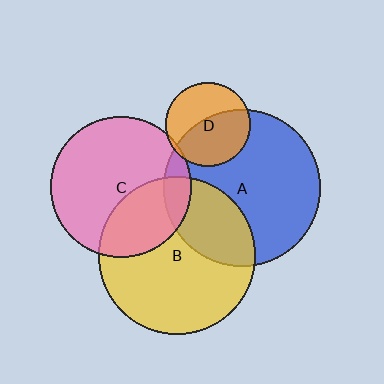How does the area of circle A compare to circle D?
Approximately 3.4 times.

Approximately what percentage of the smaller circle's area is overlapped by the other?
Approximately 10%.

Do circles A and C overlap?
Yes.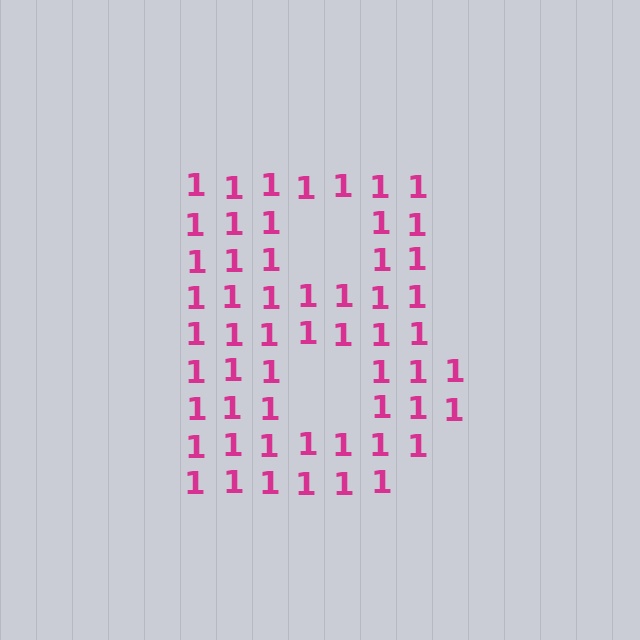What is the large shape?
The large shape is the letter B.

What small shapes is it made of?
It is made of small digit 1's.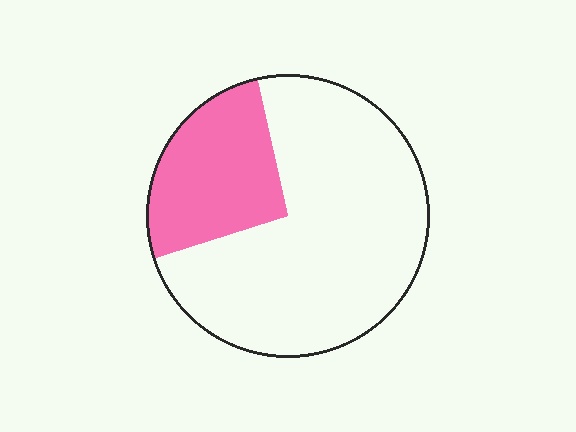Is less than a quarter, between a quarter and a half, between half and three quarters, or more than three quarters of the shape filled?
Between a quarter and a half.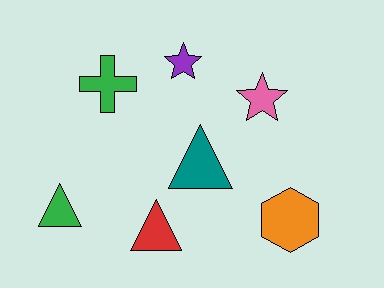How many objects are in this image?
There are 7 objects.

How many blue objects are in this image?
There are no blue objects.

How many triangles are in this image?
There are 3 triangles.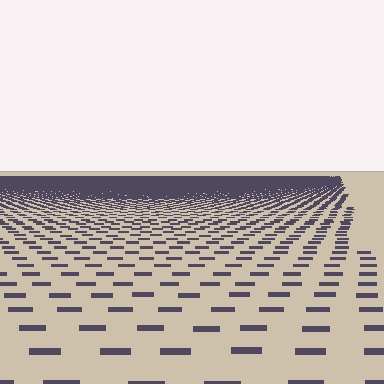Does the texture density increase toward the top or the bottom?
Density increases toward the top.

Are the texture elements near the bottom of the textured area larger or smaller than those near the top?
Larger. Near the bottom, elements are closer to the viewer and appear at a bigger on-screen size.